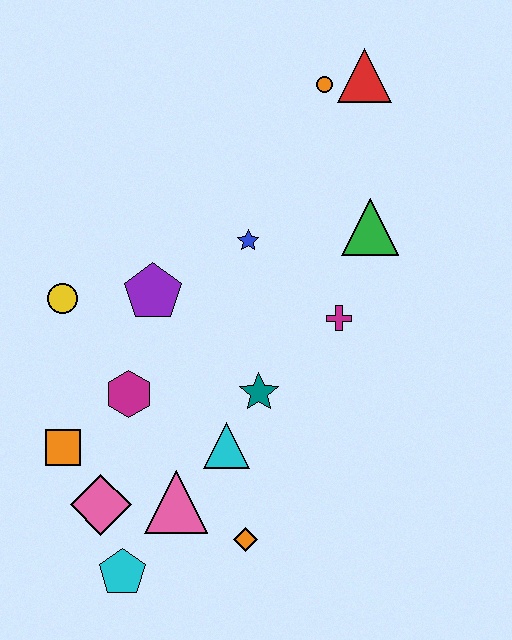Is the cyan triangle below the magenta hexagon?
Yes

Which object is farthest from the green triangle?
The cyan pentagon is farthest from the green triangle.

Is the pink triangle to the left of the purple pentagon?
No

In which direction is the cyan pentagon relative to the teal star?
The cyan pentagon is below the teal star.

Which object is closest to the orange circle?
The red triangle is closest to the orange circle.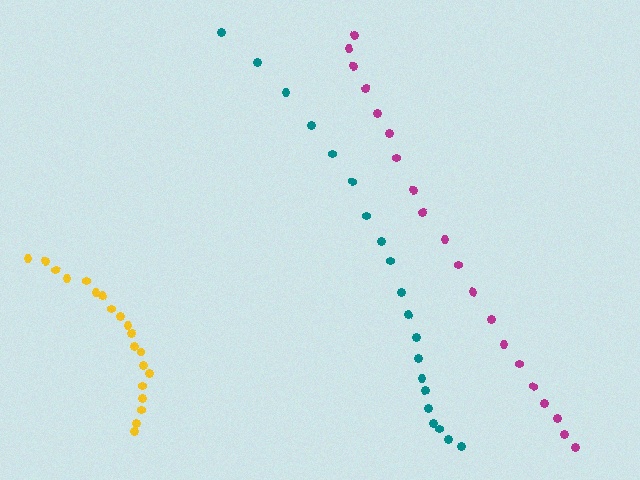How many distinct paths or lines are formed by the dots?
There are 3 distinct paths.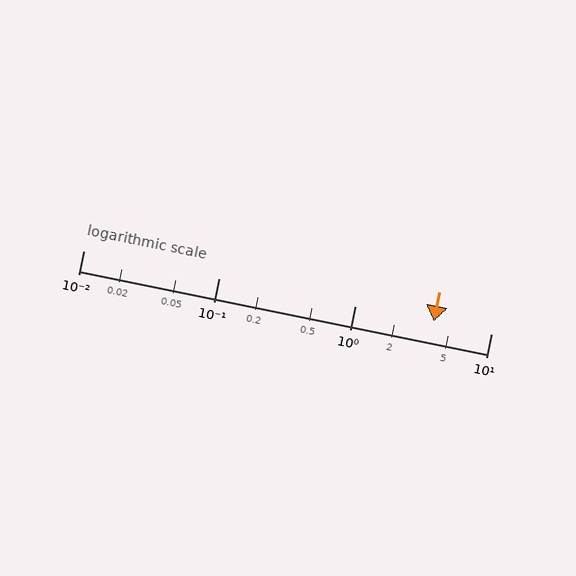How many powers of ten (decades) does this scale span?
The scale spans 3 decades, from 0.01 to 10.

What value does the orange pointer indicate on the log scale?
The pointer indicates approximately 3.8.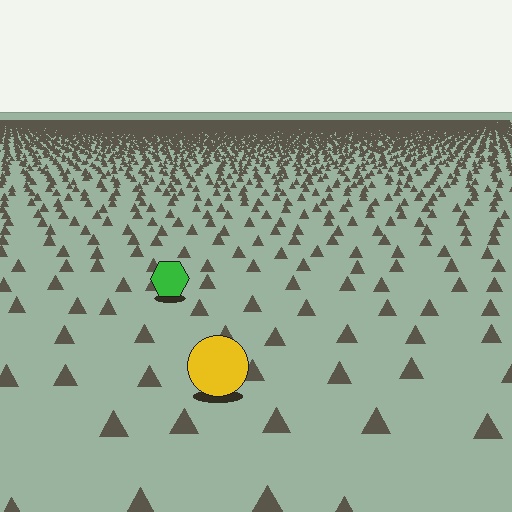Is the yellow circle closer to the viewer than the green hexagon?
Yes. The yellow circle is closer — you can tell from the texture gradient: the ground texture is coarser near it.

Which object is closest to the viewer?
The yellow circle is closest. The texture marks near it are larger and more spread out.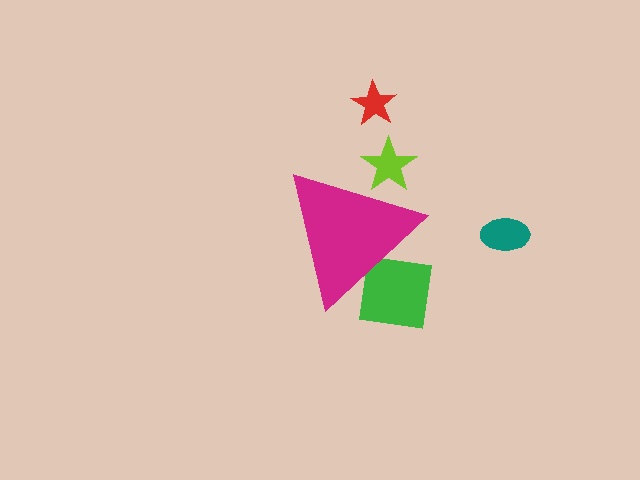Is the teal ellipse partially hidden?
No, the teal ellipse is fully visible.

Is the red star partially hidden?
No, the red star is fully visible.